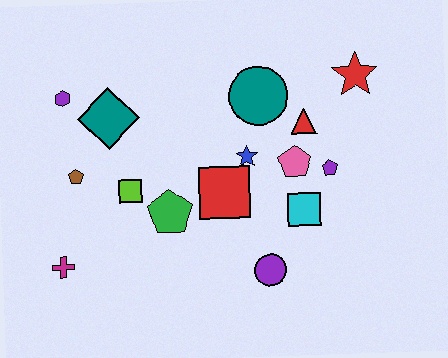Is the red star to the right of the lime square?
Yes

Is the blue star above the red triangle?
No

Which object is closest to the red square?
The blue star is closest to the red square.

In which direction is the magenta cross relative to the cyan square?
The magenta cross is to the left of the cyan square.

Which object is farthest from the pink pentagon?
The magenta cross is farthest from the pink pentagon.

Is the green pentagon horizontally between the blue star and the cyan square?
No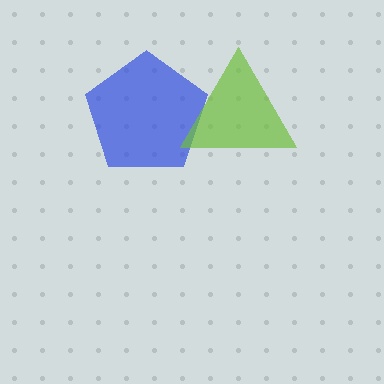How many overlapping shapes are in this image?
There are 2 overlapping shapes in the image.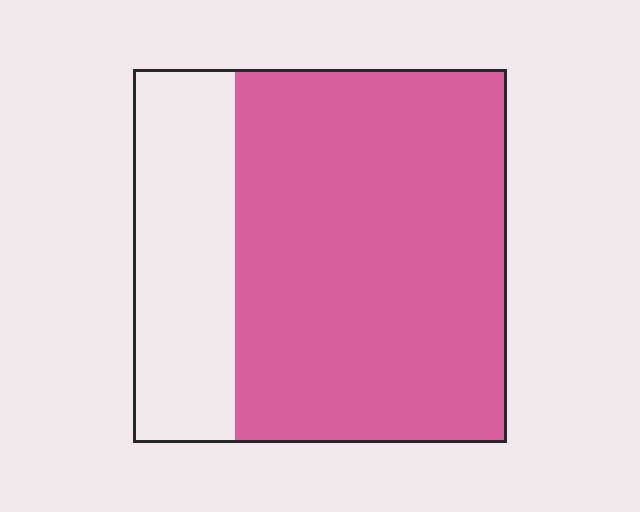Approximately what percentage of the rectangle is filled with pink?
Approximately 75%.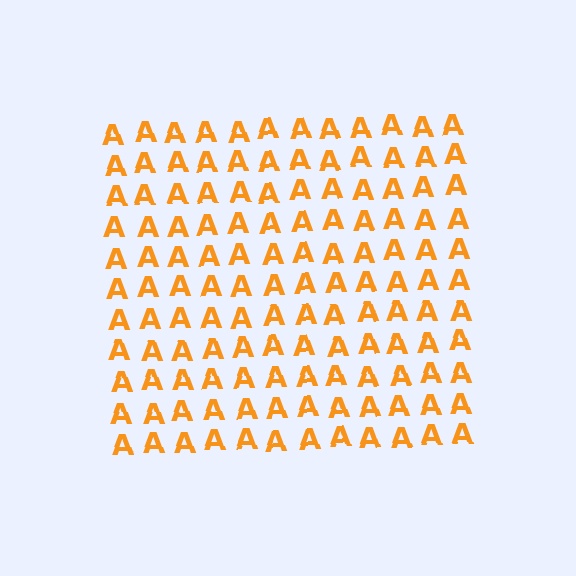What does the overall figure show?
The overall figure shows a square.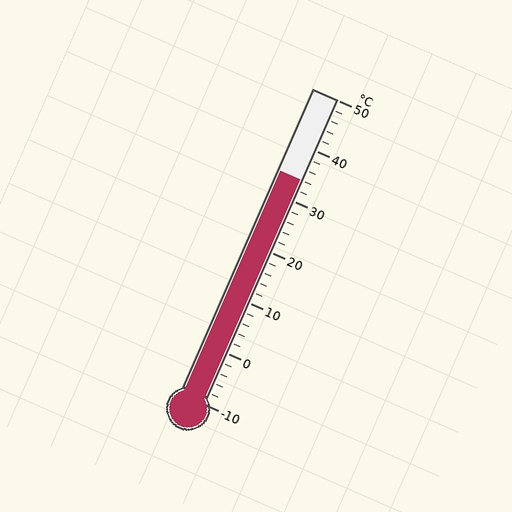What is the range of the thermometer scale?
The thermometer scale ranges from -10°C to 50°C.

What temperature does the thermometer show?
The thermometer shows approximately 34°C.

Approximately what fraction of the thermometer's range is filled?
The thermometer is filled to approximately 75% of its range.